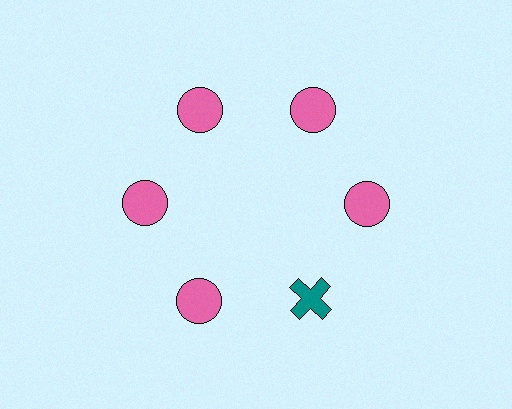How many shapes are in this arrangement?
There are 6 shapes arranged in a ring pattern.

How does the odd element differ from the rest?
It differs in both color (teal instead of pink) and shape (cross instead of circle).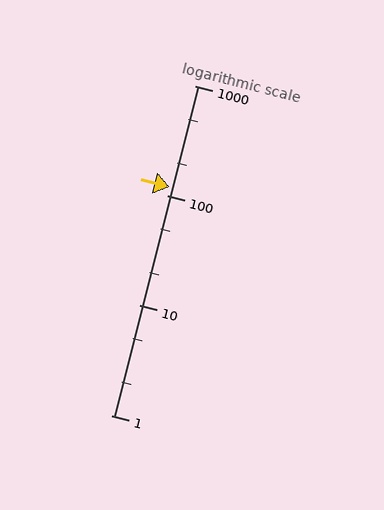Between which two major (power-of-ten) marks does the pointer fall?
The pointer is between 100 and 1000.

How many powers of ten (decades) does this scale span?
The scale spans 3 decades, from 1 to 1000.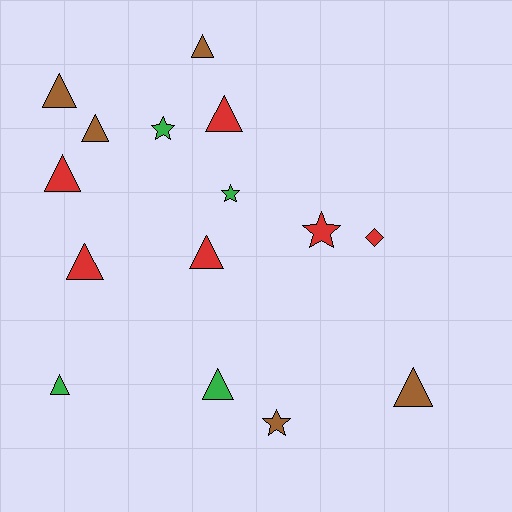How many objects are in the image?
There are 15 objects.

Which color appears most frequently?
Red, with 6 objects.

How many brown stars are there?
There is 1 brown star.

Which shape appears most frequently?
Triangle, with 10 objects.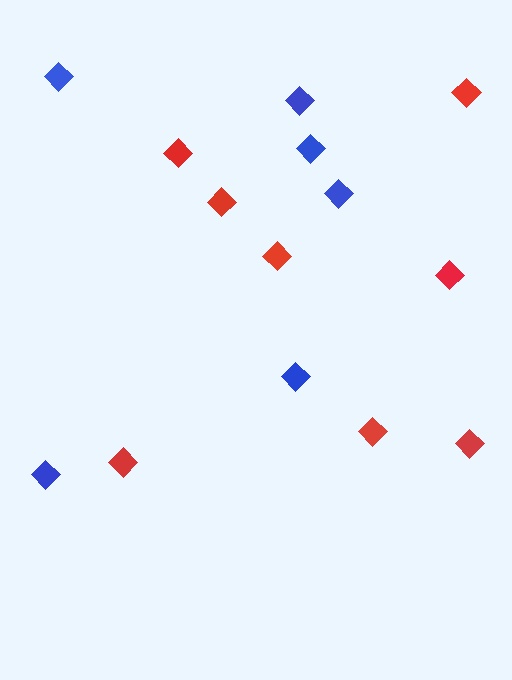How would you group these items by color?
There are 2 groups: one group of red diamonds (8) and one group of blue diamonds (6).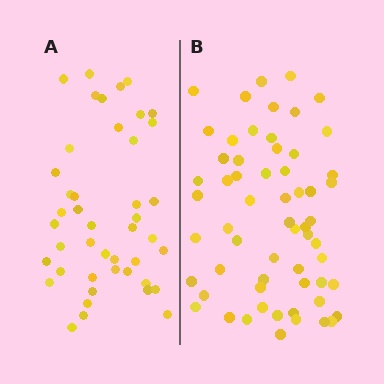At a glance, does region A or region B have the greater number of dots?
Region B (the right region) has more dots.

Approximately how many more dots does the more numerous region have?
Region B has approximately 15 more dots than region A.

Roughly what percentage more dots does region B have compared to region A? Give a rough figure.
About 35% more.